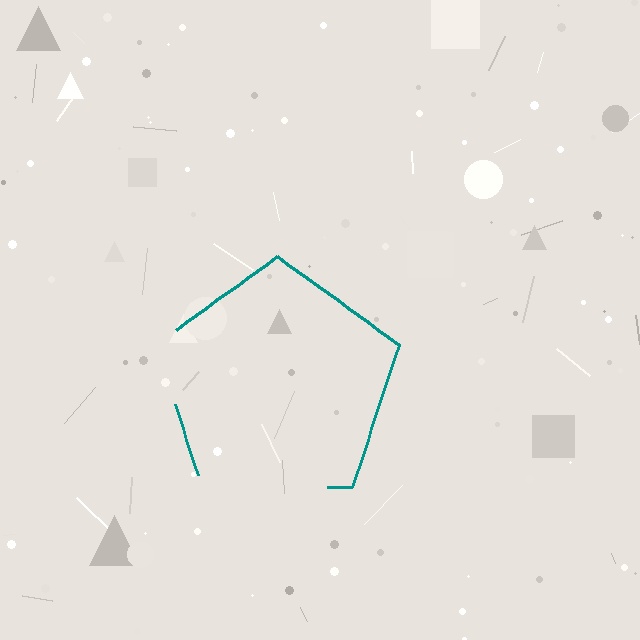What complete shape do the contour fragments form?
The contour fragments form a pentagon.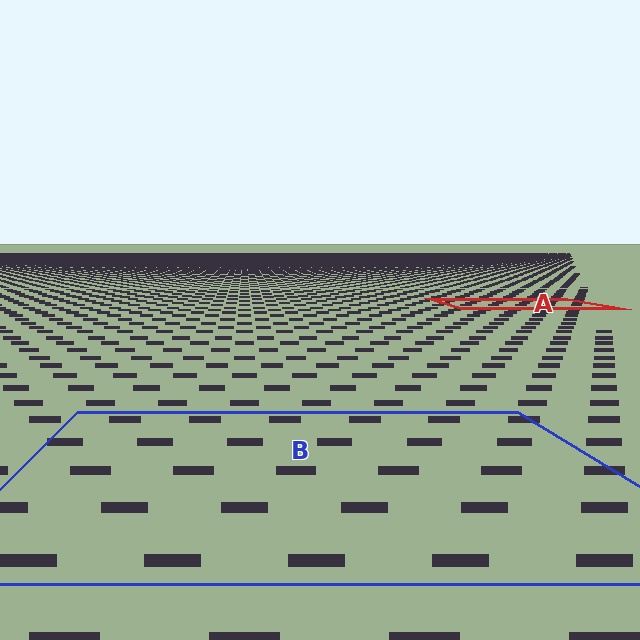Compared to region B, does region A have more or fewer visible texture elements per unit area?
Region A has more texture elements per unit area — they are packed more densely because it is farther away.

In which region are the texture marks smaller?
The texture marks are smaller in region A, because it is farther away.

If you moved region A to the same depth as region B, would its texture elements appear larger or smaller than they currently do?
They would appear larger. At a closer depth, the same texture elements are projected at a bigger on-screen size.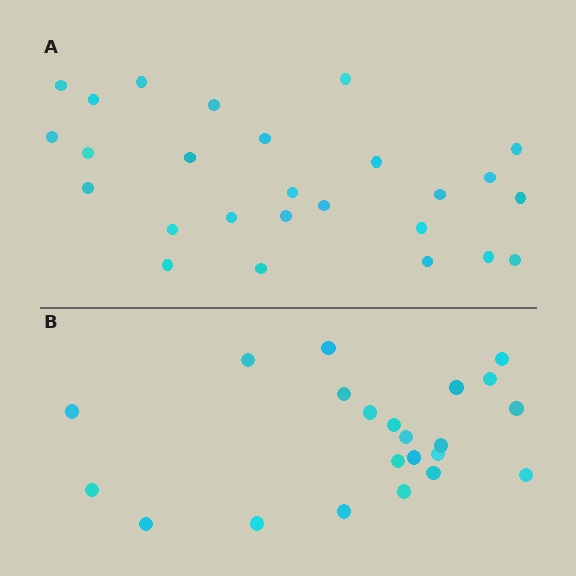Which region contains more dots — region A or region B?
Region A (the top region) has more dots.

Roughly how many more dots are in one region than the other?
Region A has about 4 more dots than region B.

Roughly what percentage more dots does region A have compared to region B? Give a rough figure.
About 20% more.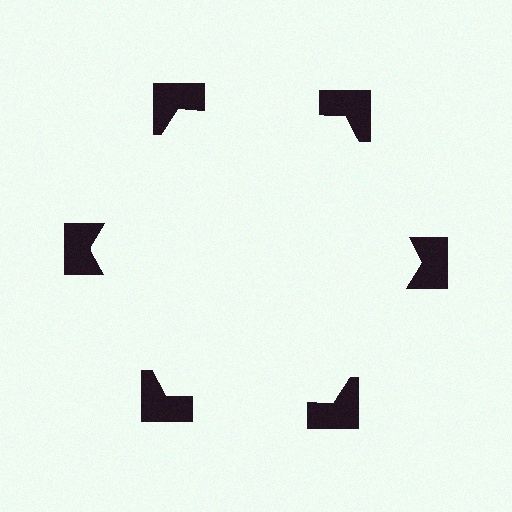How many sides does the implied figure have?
6 sides.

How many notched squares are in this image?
There are 6 — one at each vertex of the illusory hexagon.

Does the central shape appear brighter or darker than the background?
It typically appears slightly brighter than the background, even though no actual brightness change is drawn.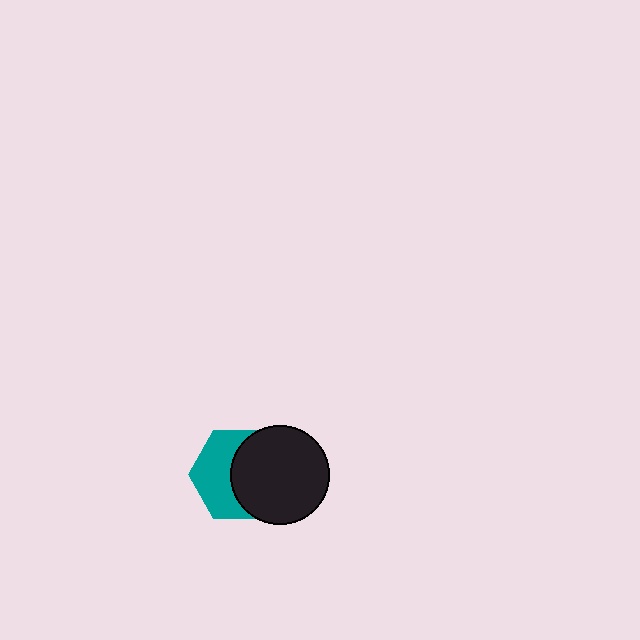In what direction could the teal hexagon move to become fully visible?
The teal hexagon could move left. That would shift it out from behind the black circle entirely.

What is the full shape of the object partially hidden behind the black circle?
The partially hidden object is a teal hexagon.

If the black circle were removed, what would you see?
You would see the complete teal hexagon.